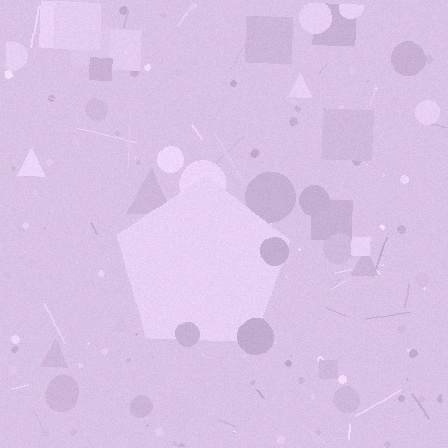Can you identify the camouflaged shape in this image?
The camouflaged shape is a pentagon.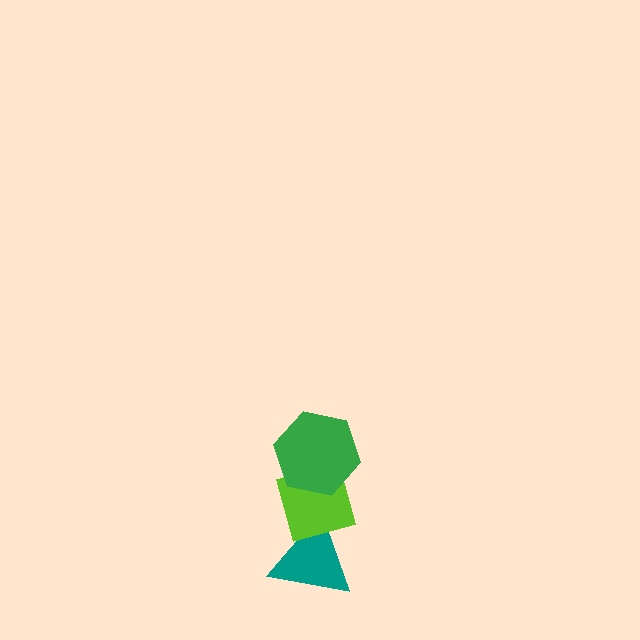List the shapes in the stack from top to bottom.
From top to bottom: the green hexagon, the lime diamond, the teal triangle.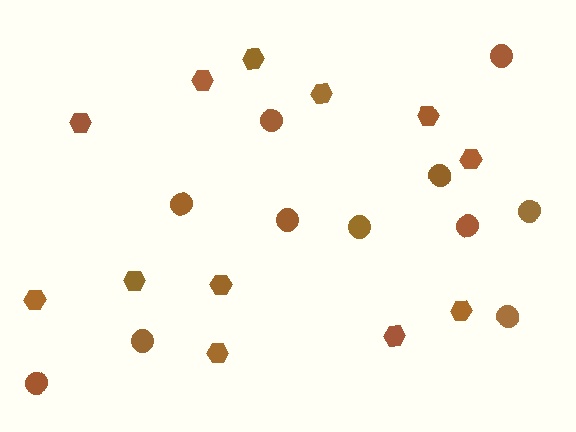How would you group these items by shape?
There are 2 groups: one group of hexagons (12) and one group of circles (11).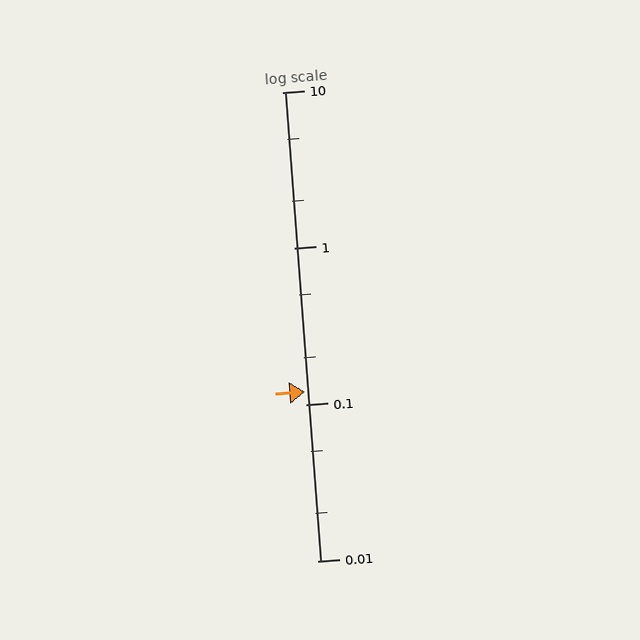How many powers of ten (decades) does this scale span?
The scale spans 3 decades, from 0.01 to 10.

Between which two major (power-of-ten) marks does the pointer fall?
The pointer is between 0.1 and 1.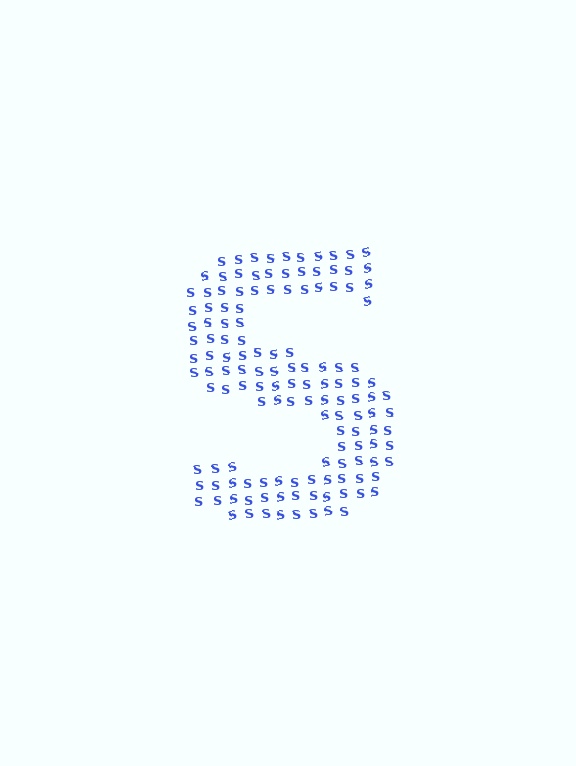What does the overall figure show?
The overall figure shows the letter S.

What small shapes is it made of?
It is made of small letter S's.